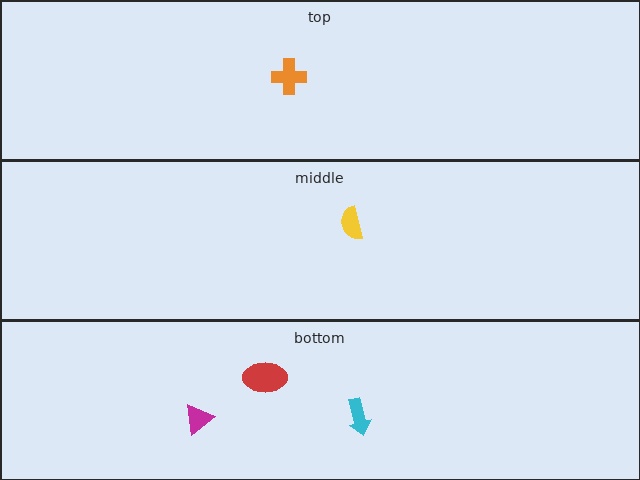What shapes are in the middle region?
The yellow semicircle.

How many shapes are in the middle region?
1.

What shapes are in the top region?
The orange cross.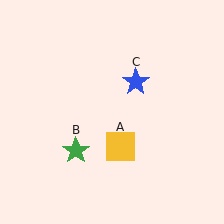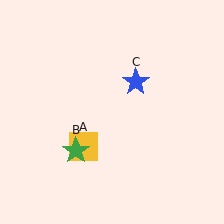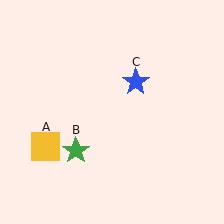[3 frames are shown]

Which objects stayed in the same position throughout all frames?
Green star (object B) and blue star (object C) remained stationary.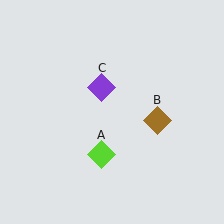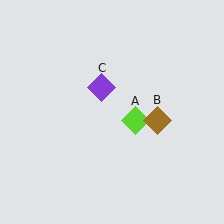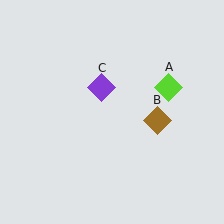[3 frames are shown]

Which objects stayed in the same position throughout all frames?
Brown diamond (object B) and purple diamond (object C) remained stationary.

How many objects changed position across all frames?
1 object changed position: lime diamond (object A).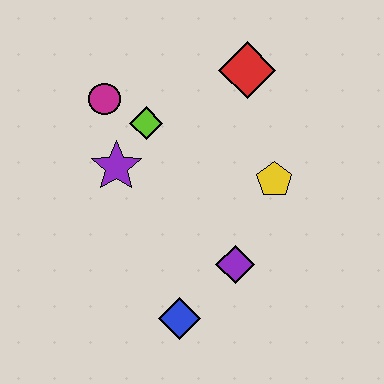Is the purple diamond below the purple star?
Yes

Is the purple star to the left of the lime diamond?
Yes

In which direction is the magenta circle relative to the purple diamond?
The magenta circle is above the purple diamond.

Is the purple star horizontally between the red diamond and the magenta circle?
Yes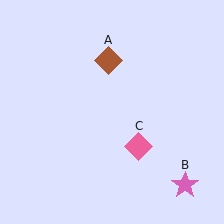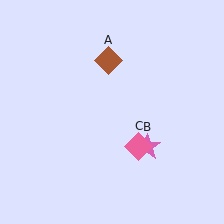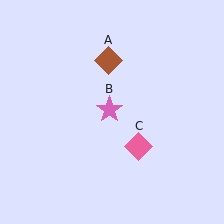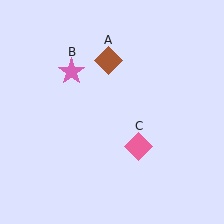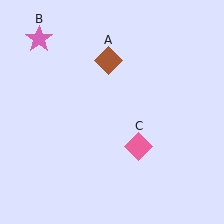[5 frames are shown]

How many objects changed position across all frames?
1 object changed position: pink star (object B).